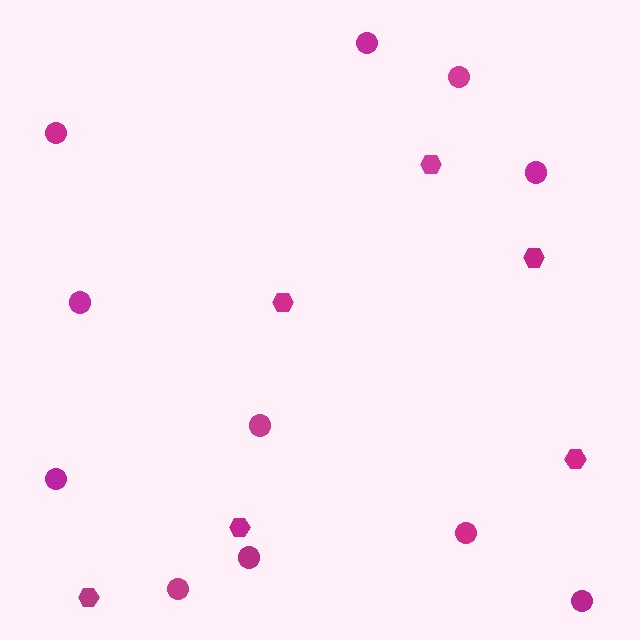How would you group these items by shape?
There are 2 groups: one group of hexagons (6) and one group of circles (11).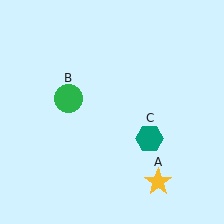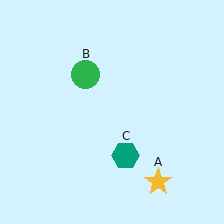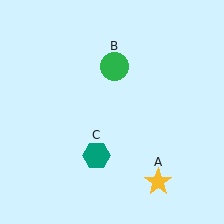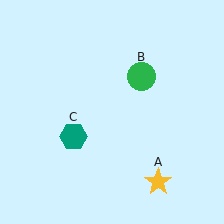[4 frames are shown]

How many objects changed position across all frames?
2 objects changed position: green circle (object B), teal hexagon (object C).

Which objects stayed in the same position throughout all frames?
Yellow star (object A) remained stationary.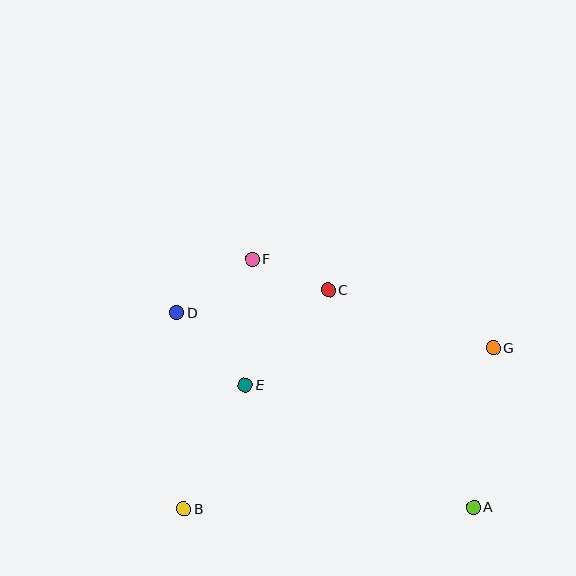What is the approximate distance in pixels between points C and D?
The distance between C and D is approximately 153 pixels.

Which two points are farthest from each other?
Points A and D are farthest from each other.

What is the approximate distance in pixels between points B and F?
The distance between B and F is approximately 259 pixels.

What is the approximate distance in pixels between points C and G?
The distance between C and G is approximately 175 pixels.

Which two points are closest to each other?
Points C and F are closest to each other.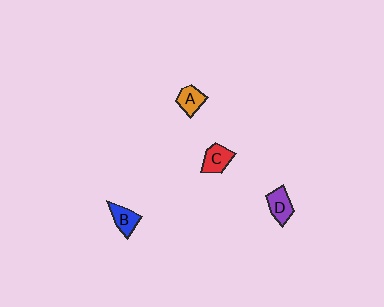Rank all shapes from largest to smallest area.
From largest to smallest: D (purple), C (red), B (blue), A (orange).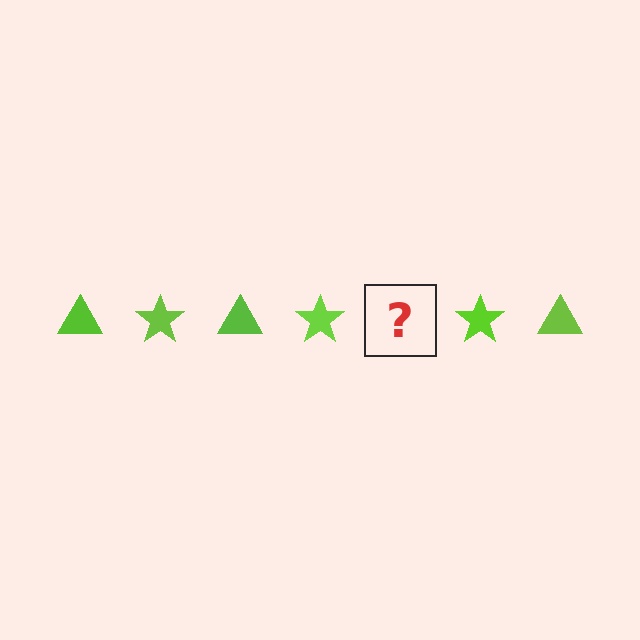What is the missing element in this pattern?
The missing element is a lime triangle.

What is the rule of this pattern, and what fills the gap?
The rule is that the pattern cycles through triangle, star shapes in lime. The gap should be filled with a lime triangle.